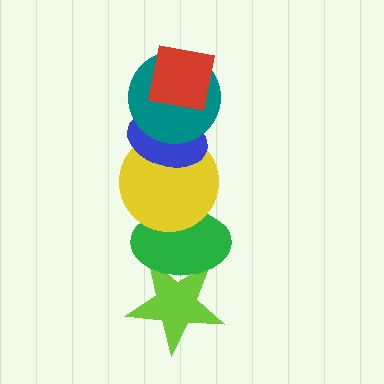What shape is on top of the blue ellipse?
The teal circle is on top of the blue ellipse.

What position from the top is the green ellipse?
The green ellipse is 5th from the top.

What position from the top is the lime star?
The lime star is 6th from the top.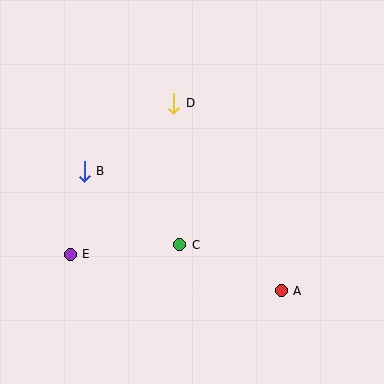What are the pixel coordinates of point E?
Point E is at (70, 254).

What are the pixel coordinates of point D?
Point D is at (174, 103).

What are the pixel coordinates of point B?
Point B is at (84, 171).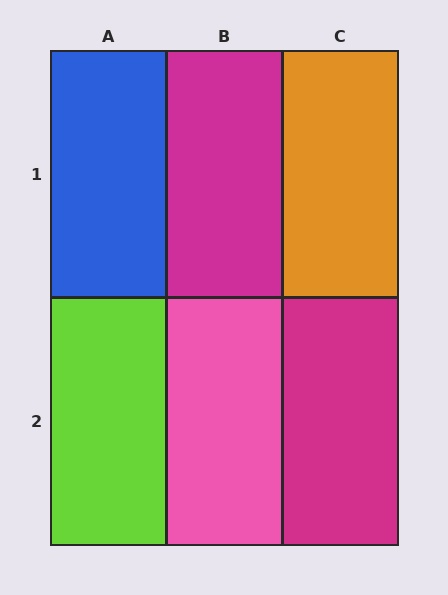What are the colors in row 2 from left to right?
Lime, pink, magenta.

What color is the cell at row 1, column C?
Orange.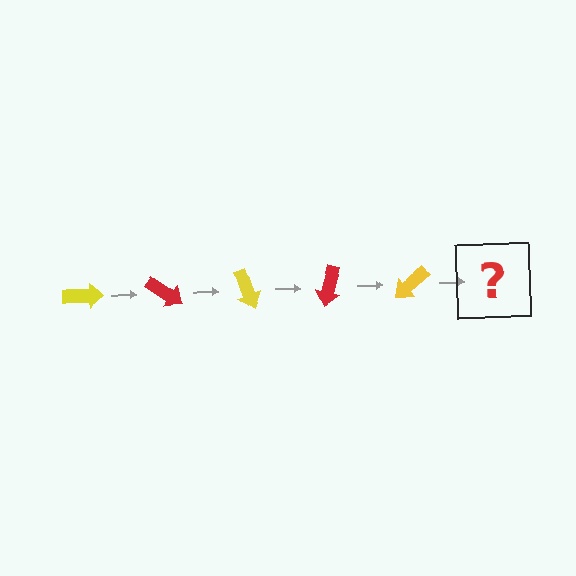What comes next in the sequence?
The next element should be a red arrow, rotated 175 degrees from the start.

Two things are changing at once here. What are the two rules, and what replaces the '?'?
The two rules are that it rotates 35 degrees each step and the color cycles through yellow and red. The '?' should be a red arrow, rotated 175 degrees from the start.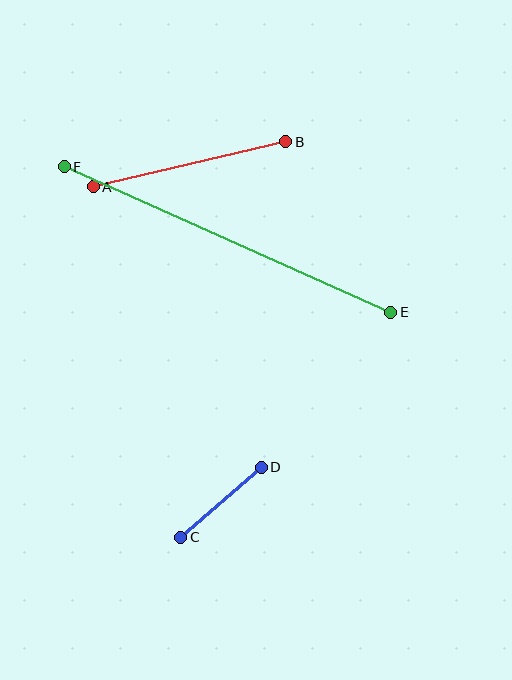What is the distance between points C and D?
The distance is approximately 107 pixels.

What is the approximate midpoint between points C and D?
The midpoint is at approximately (221, 502) pixels.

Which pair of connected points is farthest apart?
Points E and F are farthest apart.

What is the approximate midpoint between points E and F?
The midpoint is at approximately (227, 239) pixels.